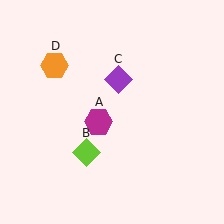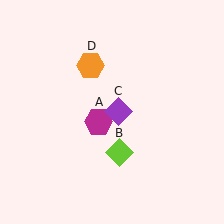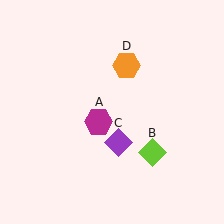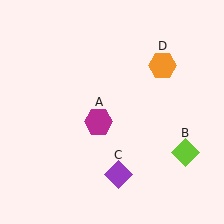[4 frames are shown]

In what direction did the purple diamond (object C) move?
The purple diamond (object C) moved down.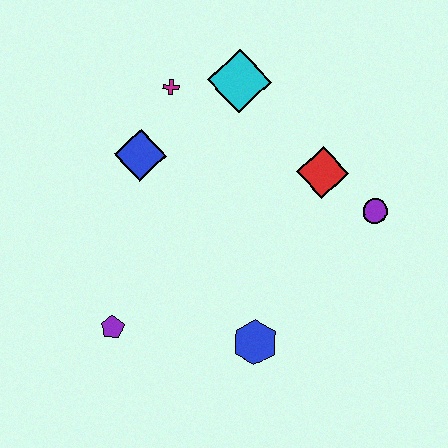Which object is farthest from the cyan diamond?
The purple pentagon is farthest from the cyan diamond.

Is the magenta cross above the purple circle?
Yes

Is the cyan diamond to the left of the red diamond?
Yes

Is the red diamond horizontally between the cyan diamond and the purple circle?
Yes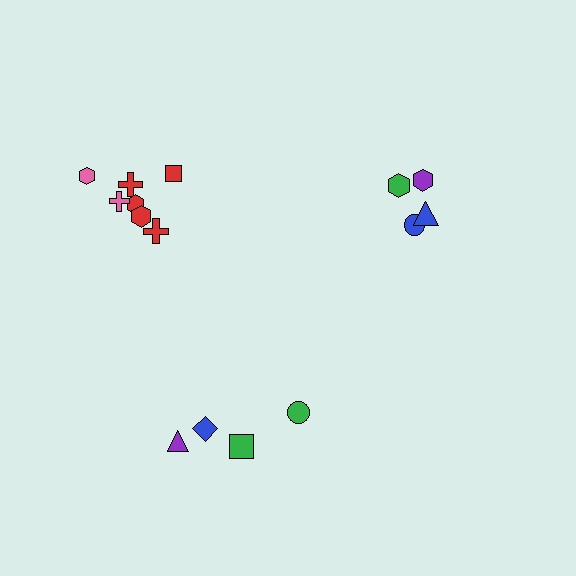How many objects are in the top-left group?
There are 7 objects.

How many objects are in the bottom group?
There are 4 objects.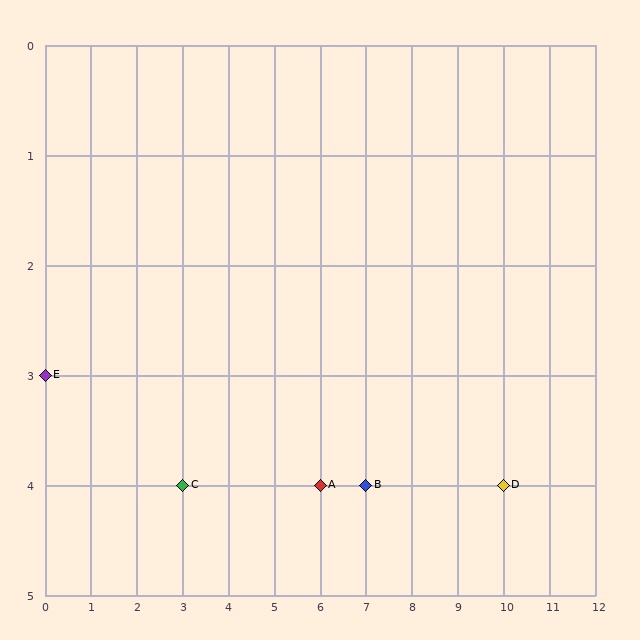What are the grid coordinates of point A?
Point A is at grid coordinates (6, 4).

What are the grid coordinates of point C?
Point C is at grid coordinates (3, 4).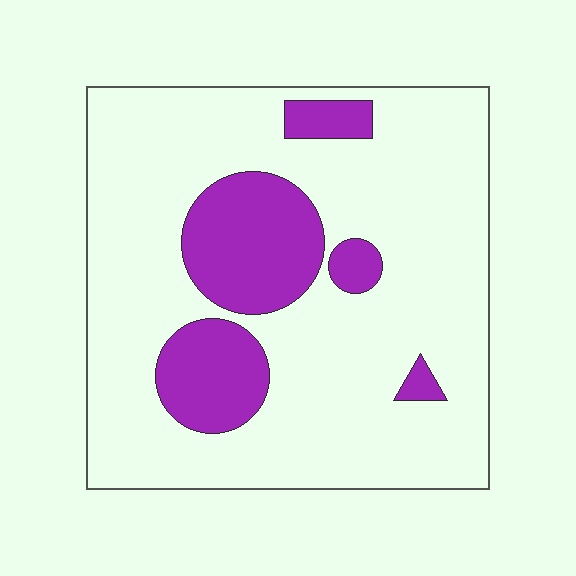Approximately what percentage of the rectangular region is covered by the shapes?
Approximately 20%.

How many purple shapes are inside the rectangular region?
5.